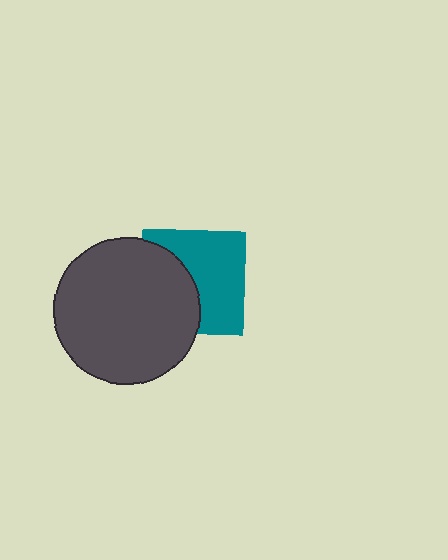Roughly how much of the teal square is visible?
About half of it is visible (roughly 58%).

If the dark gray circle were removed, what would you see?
You would see the complete teal square.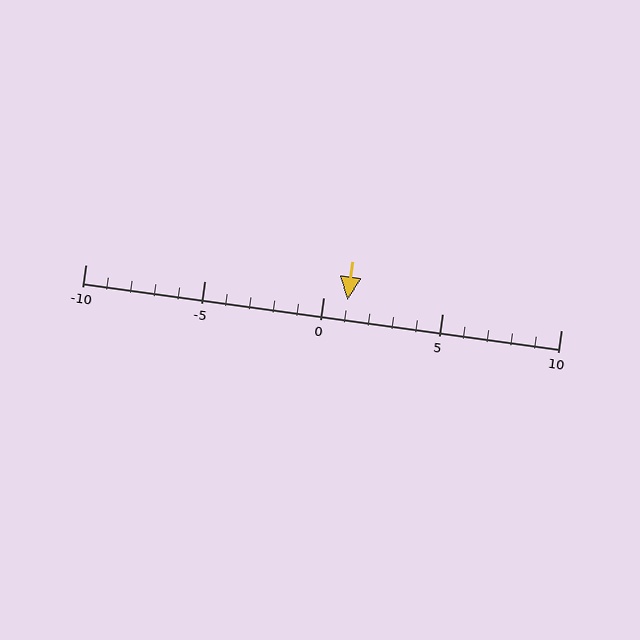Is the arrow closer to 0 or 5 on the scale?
The arrow is closer to 0.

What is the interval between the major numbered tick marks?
The major tick marks are spaced 5 units apart.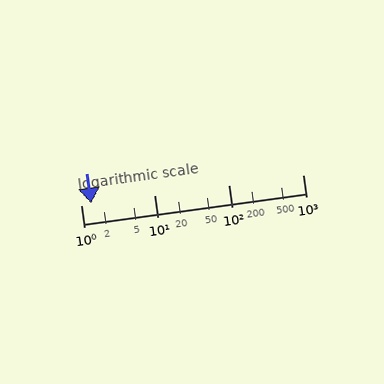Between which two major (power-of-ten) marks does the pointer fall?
The pointer is between 1 and 10.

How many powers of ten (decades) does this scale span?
The scale spans 3 decades, from 1 to 1000.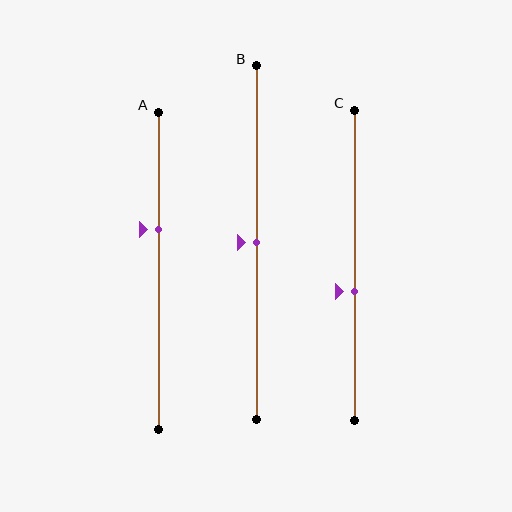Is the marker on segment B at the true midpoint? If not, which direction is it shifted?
Yes, the marker on segment B is at the true midpoint.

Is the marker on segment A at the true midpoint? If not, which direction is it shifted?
No, the marker on segment A is shifted upward by about 13% of the segment length.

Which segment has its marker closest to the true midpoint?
Segment B has its marker closest to the true midpoint.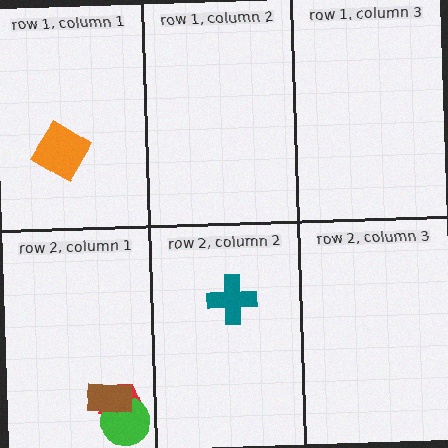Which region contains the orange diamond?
The row 1, column 1 region.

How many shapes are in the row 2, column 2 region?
1.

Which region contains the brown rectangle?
The row 2, column 1 region.